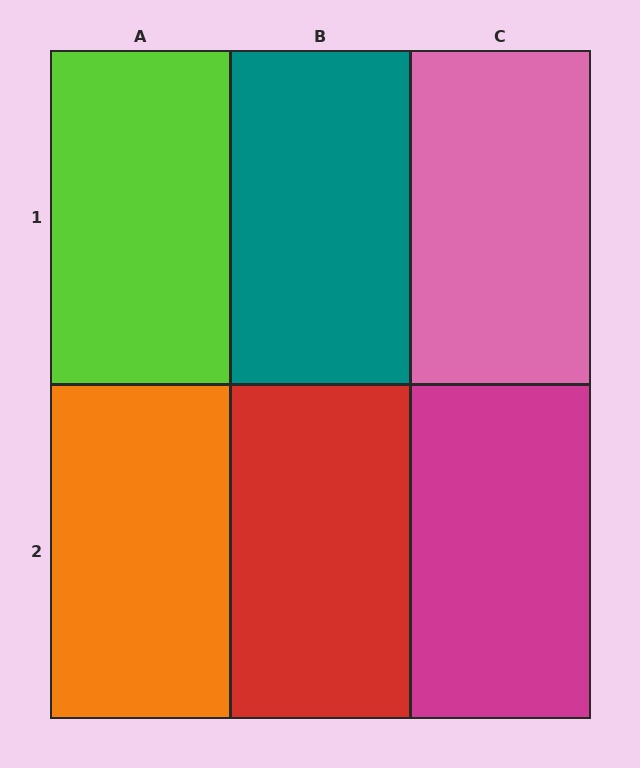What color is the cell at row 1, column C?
Pink.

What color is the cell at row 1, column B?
Teal.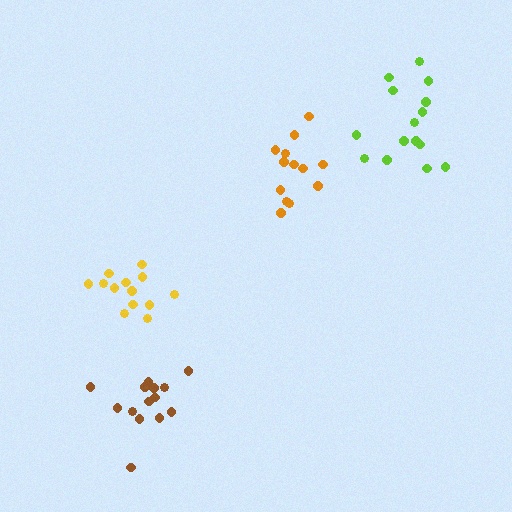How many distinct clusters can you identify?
There are 4 distinct clusters.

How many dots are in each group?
Group 1: 13 dots, Group 2: 14 dots, Group 3: 15 dots, Group 4: 13 dots (55 total).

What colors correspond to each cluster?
The clusters are colored: orange, brown, lime, yellow.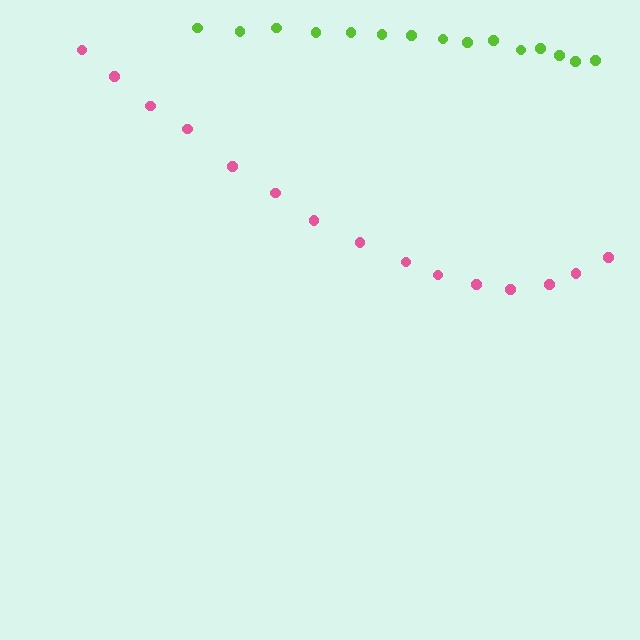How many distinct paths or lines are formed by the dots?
There are 2 distinct paths.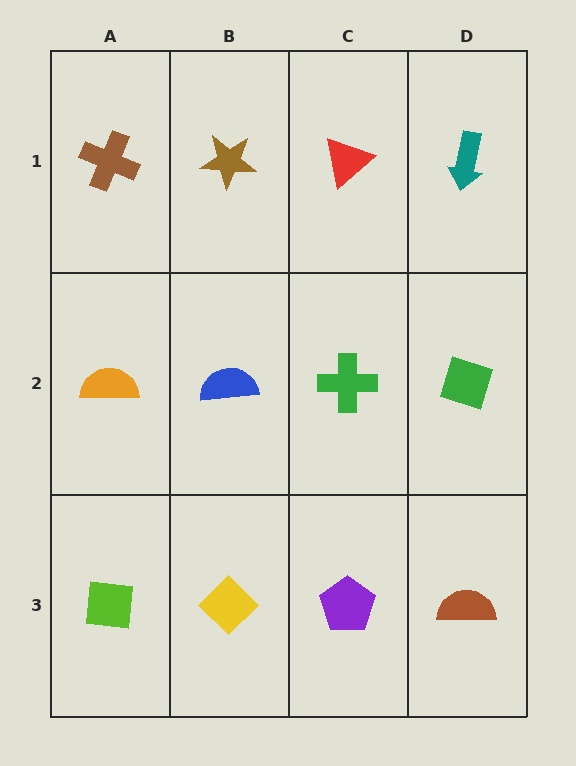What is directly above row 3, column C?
A green cross.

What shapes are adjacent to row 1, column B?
A blue semicircle (row 2, column B), a brown cross (row 1, column A), a red triangle (row 1, column C).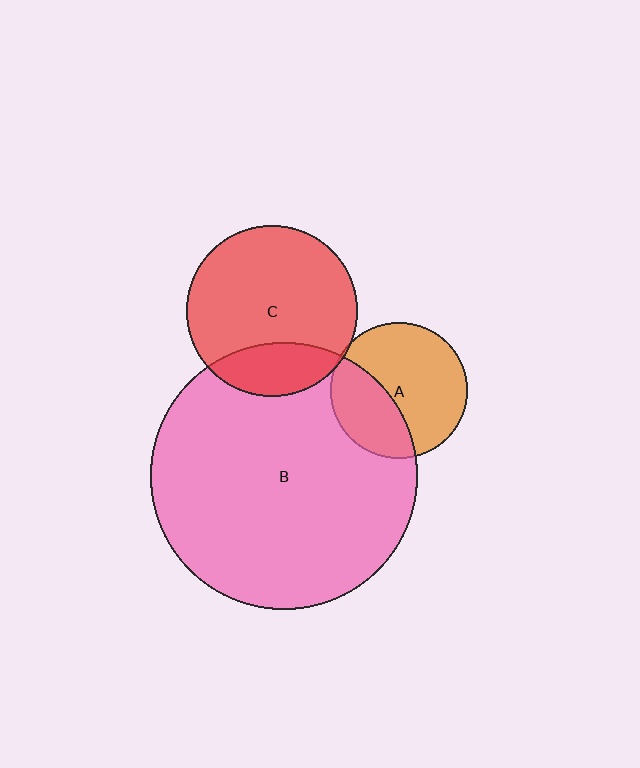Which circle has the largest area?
Circle B (pink).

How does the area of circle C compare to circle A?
Approximately 1.5 times.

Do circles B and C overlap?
Yes.